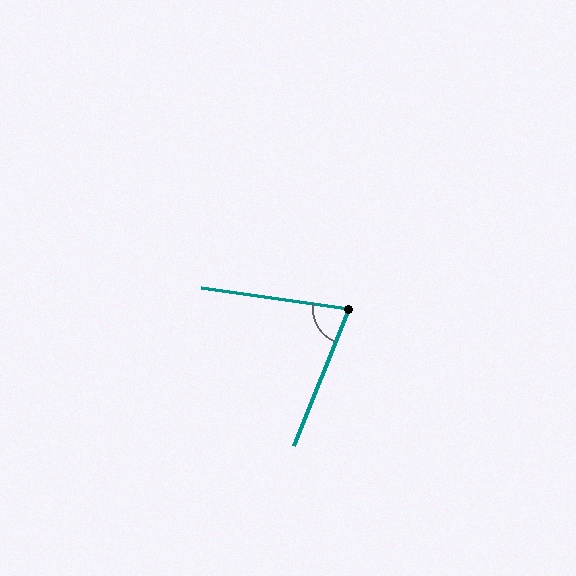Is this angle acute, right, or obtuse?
It is acute.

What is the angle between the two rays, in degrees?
Approximately 76 degrees.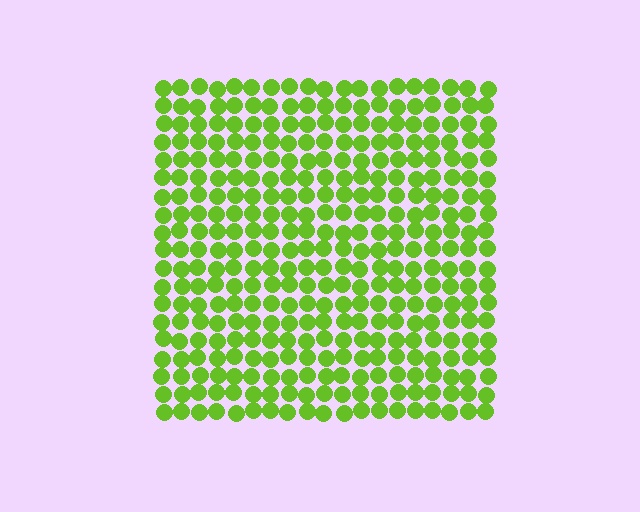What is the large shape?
The large shape is a square.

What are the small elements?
The small elements are circles.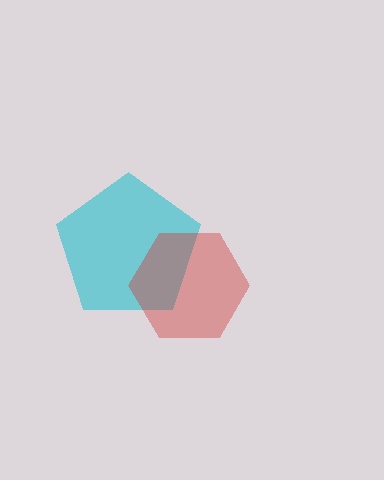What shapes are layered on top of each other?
The layered shapes are: a cyan pentagon, a red hexagon.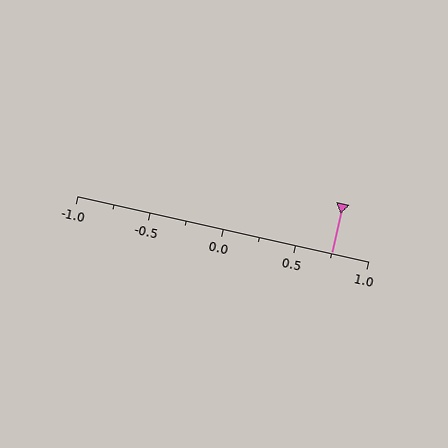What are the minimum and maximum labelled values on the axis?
The axis runs from -1.0 to 1.0.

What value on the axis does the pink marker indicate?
The marker indicates approximately 0.75.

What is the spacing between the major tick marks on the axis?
The major ticks are spaced 0.5 apart.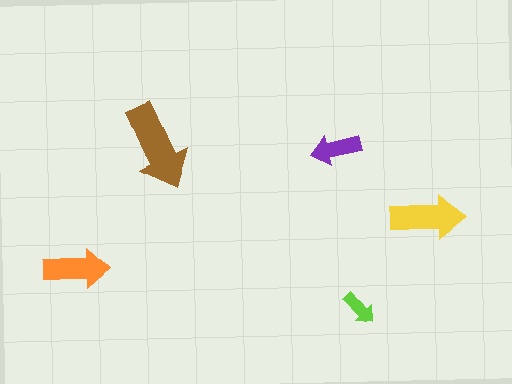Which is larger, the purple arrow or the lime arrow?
The purple one.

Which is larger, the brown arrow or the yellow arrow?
The brown one.